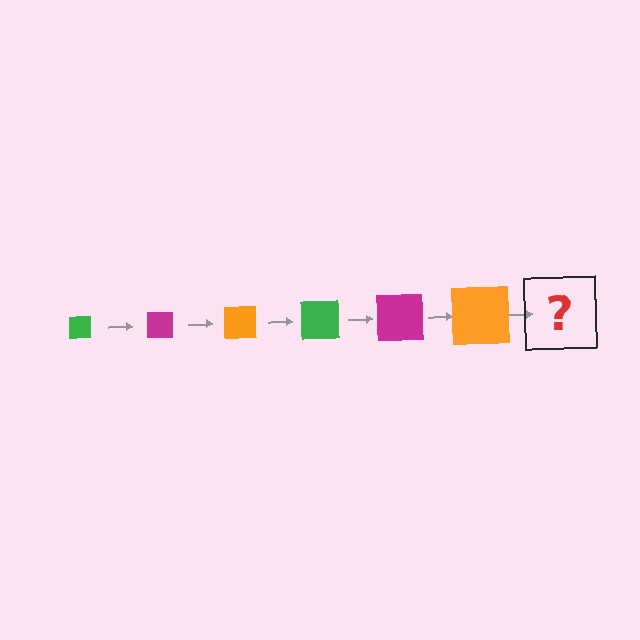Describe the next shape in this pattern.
It should be a green square, larger than the previous one.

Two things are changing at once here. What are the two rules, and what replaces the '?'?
The two rules are that the square grows larger each step and the color cycles through green, magenta, and orange. The '?' should be a green square, larger than the previous one.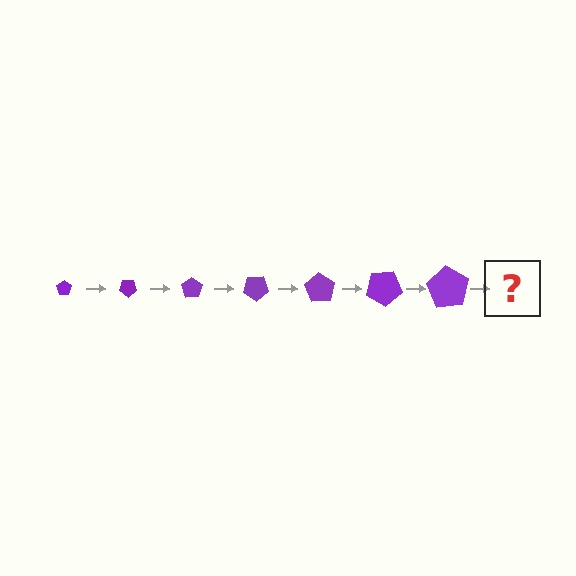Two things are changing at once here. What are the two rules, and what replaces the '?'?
The two rules are that the pentagon grows larger each step and it rotates 35 degrees each step. The '?' should be a pentagon, larger than the previous one and rotated 245 degrees from the start.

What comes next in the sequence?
The next element should be a pentagon, larger than the previous one and rotated 245 degrees from the start.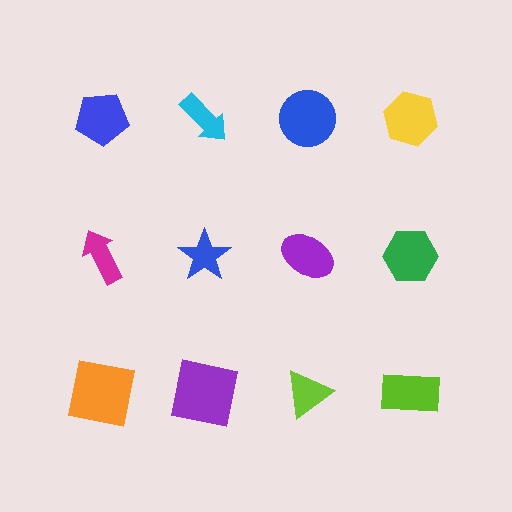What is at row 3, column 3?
A lime triangle.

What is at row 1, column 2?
A cyan arrow.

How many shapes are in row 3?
4 shapes.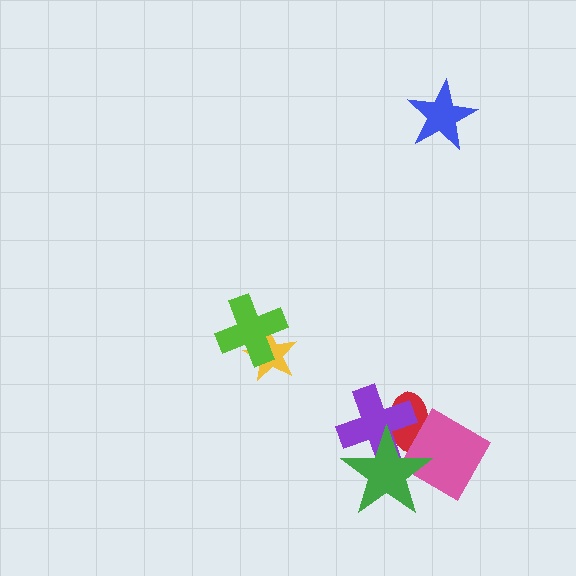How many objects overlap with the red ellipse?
3 objects overlap with the red ellipse.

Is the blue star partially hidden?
No, no other shape covers it.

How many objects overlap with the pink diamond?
3 objects overlap with the pink diamond.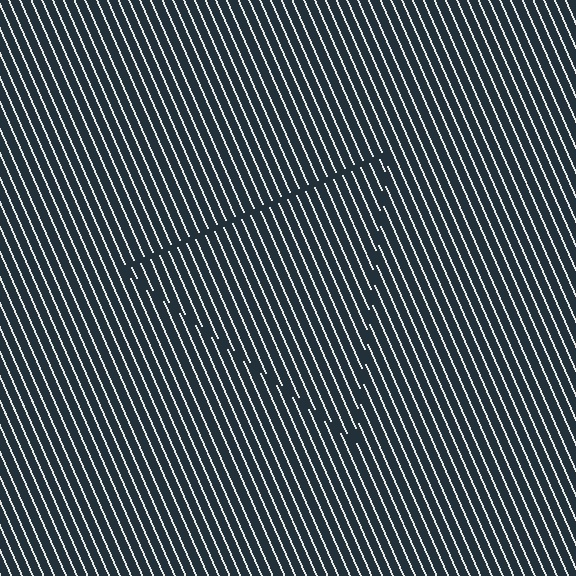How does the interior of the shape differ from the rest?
The interior of the shape contains the same grating, shifted by half a period — the contour is defined by the phase discontinuity where line-ends from the inner and outer gratings abut.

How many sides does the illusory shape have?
3 sides — the line-ends trace a triangle.